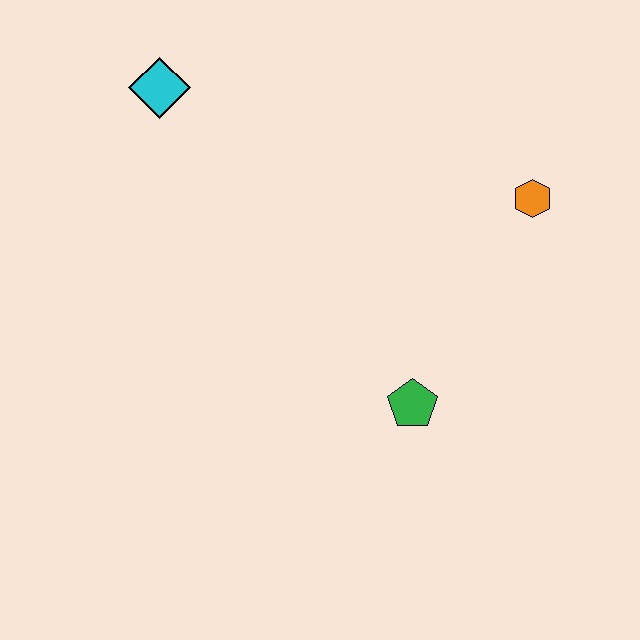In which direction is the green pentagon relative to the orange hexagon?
The green pentagon is below the orange hexagon.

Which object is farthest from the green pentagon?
The cyan diamond is farthest from the green pentagon.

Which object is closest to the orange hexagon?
The green pentagon is closest to the orange hexagon.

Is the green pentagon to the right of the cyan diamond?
Yes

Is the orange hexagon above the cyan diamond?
No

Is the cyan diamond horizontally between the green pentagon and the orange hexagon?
No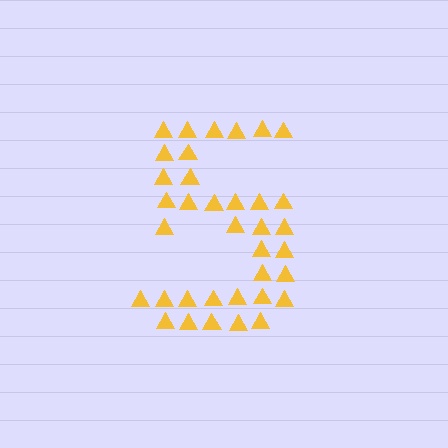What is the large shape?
The large shape is the digit 5.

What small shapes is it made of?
It is made of small triangles.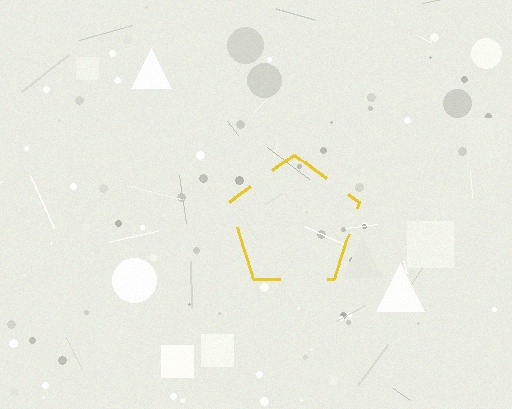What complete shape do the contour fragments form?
The contour fragments form a pentagon.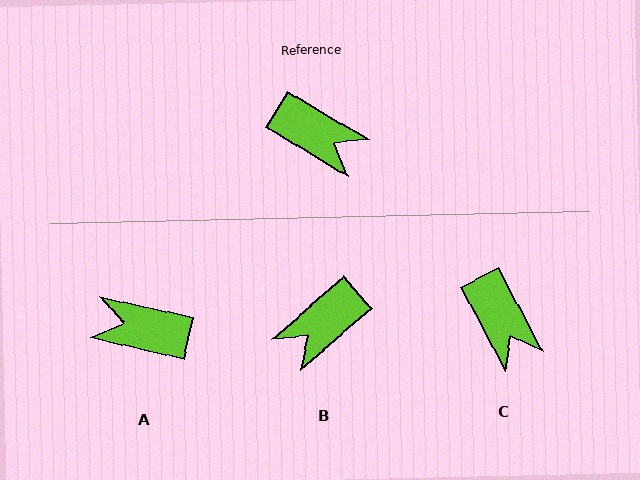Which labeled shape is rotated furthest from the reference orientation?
A, about 162 degrees away.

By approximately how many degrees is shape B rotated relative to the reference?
Approximately 108 degrees clockwise.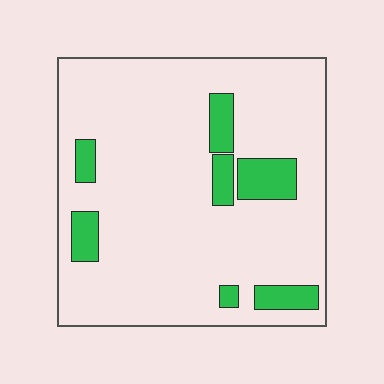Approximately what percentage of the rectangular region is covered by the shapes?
Approximately 15%.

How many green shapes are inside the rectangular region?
7.